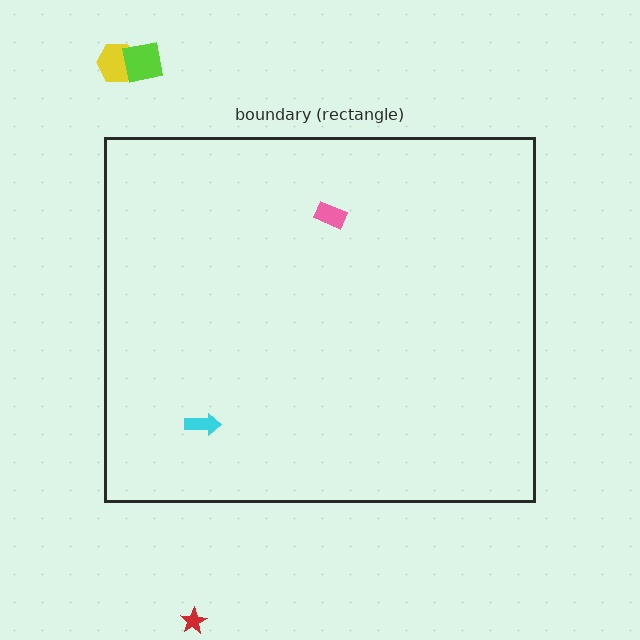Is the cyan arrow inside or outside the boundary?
Inside.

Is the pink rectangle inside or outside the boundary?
Inside.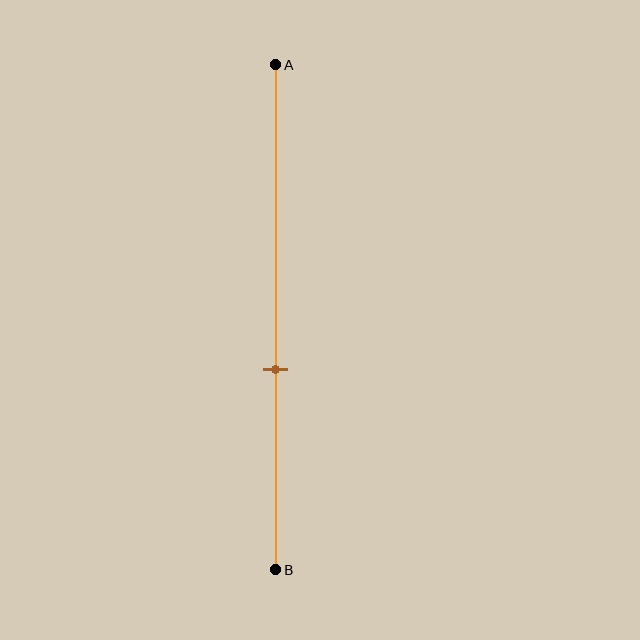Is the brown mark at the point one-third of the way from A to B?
No, the mark is at about 60% from A, not at the 33% one-third point.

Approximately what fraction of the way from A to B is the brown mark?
The brown mark is approximately 60% of the way from A to B.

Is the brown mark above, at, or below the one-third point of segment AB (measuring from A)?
The brown mark is below the one-third point of segment AB.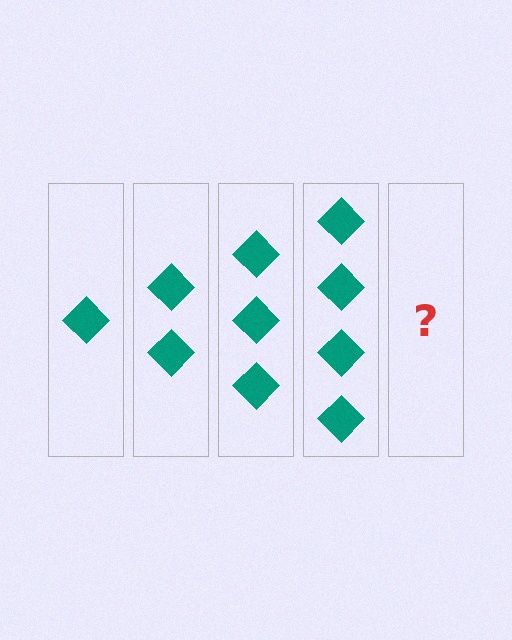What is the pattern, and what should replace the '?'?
The pattern is that each step adds one more diamond. The '?' should be 5 diamonds.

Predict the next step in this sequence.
The next step is 5 diamonds.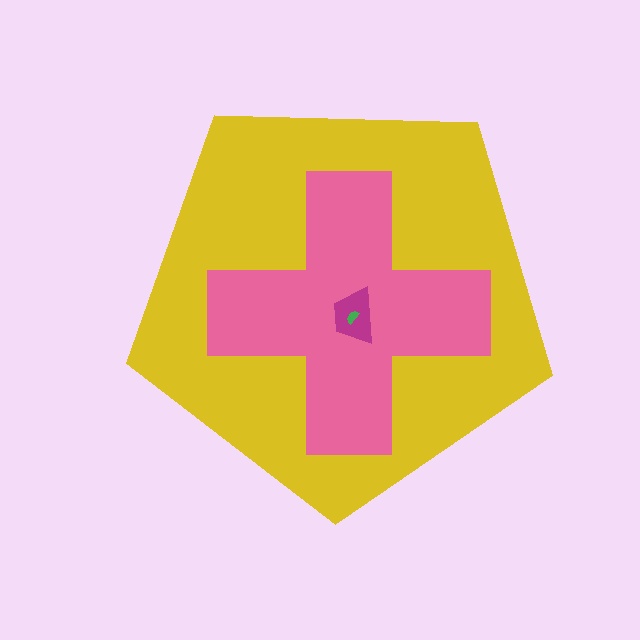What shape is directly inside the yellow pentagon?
The pink cross.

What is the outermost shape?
The yellow pentagon.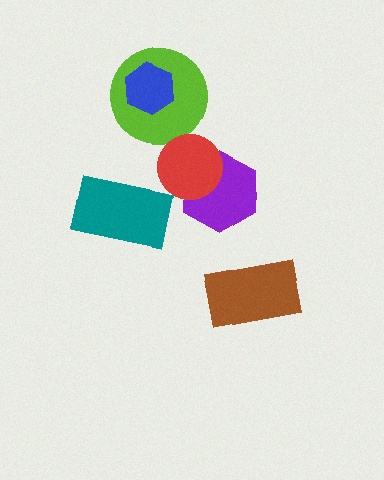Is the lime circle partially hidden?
Yes, it is partially covered by another shape.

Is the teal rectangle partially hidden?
No, no other shape covers it.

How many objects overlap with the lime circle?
1 object overlaps with the lime circle.